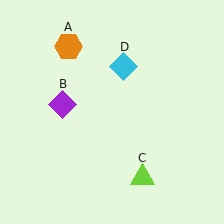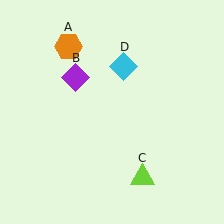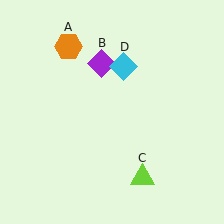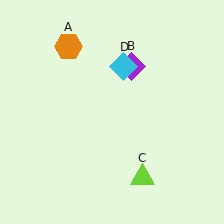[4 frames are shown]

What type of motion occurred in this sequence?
The purple diamond (object B) rotated clockwise around the center of the scene.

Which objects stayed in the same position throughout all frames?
Orange hexagon (object A) and lime triangle (object C) and cyan diamond (object D) remained stationary.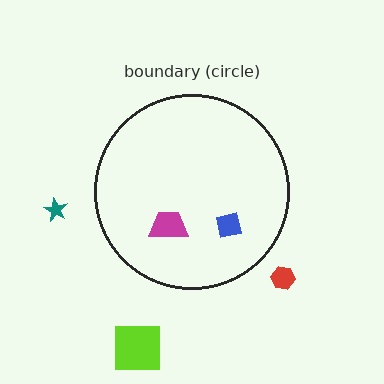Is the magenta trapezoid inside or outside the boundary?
Inside.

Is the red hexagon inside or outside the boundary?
Outside.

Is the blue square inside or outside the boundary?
Inside.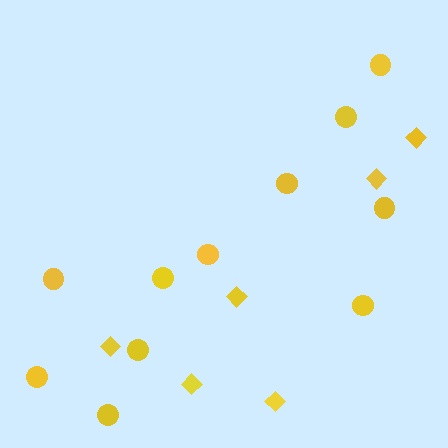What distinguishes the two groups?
There are 2 groups: one group of circles (11) and one group of diamonds (6).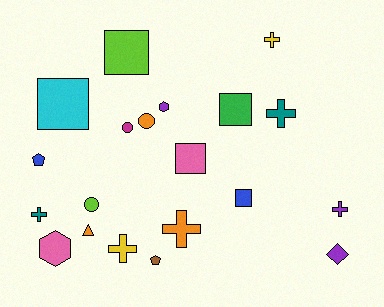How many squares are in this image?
There are 5 squares.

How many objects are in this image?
There are 20 objects.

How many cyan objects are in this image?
There is 1 cyan object.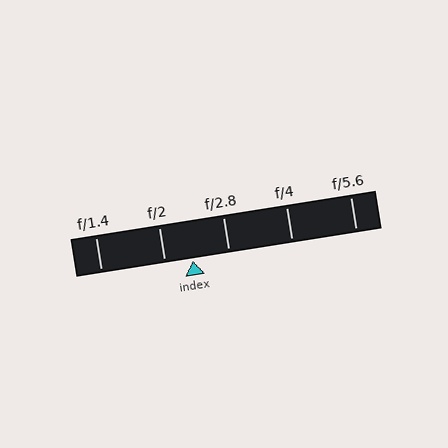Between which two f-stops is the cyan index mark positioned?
The index mark is between f/2 and f/2.8.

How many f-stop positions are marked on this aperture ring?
There are 5 f-stop positions marked.